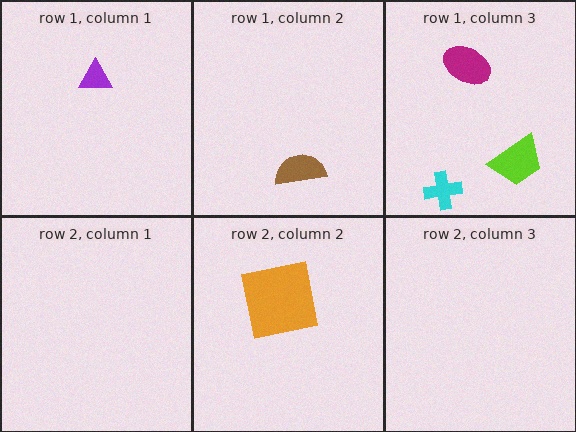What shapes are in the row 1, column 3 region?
The magenta ellipse, the cyan cross, the lime trapezoid.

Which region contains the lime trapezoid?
The row 1, column 3 region.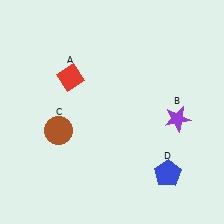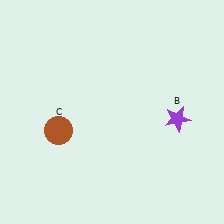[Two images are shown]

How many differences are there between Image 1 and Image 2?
There are 2 differences between the two images.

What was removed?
The red diamond (A), the blue pentagon (D) were removed in Image 2.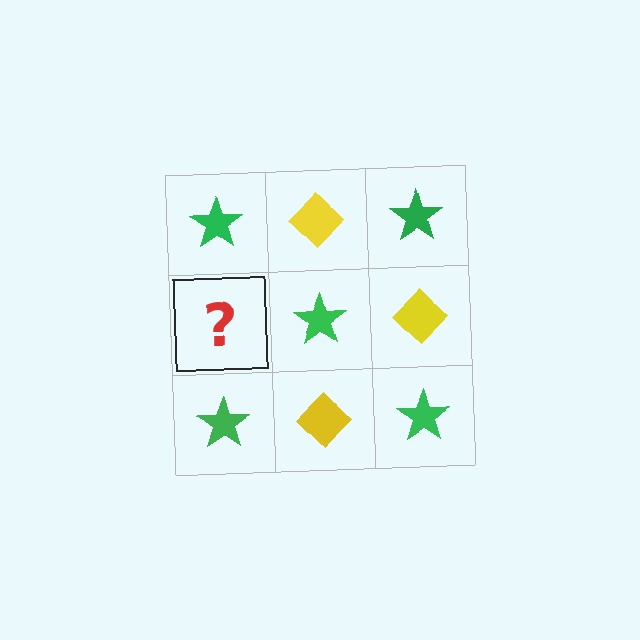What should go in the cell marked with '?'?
The missing cell should contain a yellow diamond.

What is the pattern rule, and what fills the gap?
The rule is that it alternates green star and yellow diamond in a checkerboard pattern. The gap should be filled with a yellow diamond.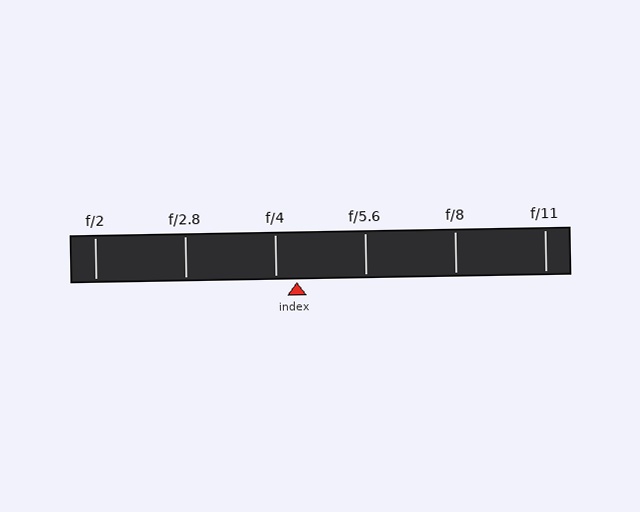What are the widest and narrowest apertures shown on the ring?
The widest aperture shown is f/2 and the narrowest is f/11.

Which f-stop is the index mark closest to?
The index mark is closest to f/4.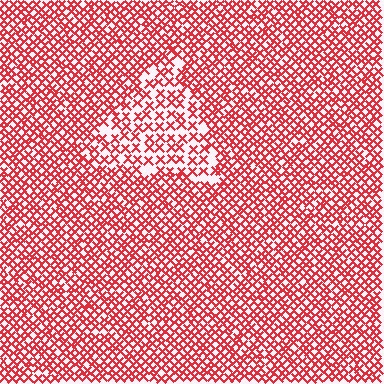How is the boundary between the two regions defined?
The boundary is defined by a change in element density (approximately 1.8x ratio). All elements are the same color, size, and shape.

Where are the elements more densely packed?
The elements are more densely packed outside the triangle boundary.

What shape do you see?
I see a triangle.